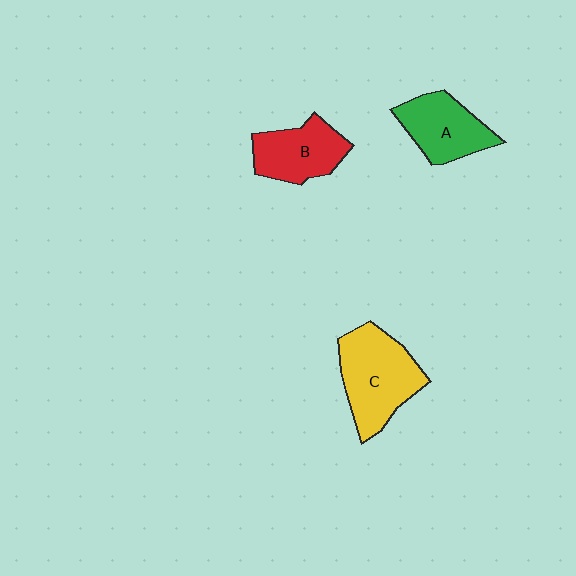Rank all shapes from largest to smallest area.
From largest to smallest: C (yellow), A (green), B (red).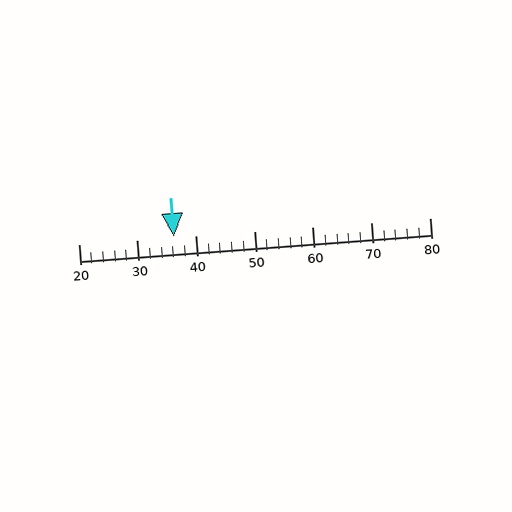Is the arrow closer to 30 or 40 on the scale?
The arrow is closer to 40.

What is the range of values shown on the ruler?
The ruler shows values from 20 to 80.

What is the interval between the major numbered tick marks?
The major tick marks are spaced 10 units apart.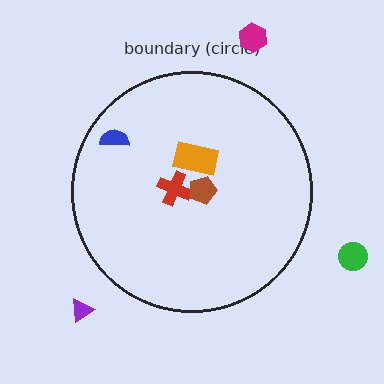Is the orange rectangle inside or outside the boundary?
Inside.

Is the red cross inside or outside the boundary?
Inside.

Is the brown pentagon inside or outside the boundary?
Inside.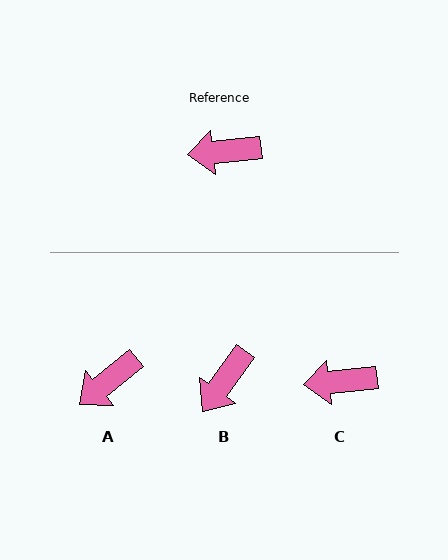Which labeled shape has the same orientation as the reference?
C.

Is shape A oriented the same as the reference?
No, it is off by about 33 degrees.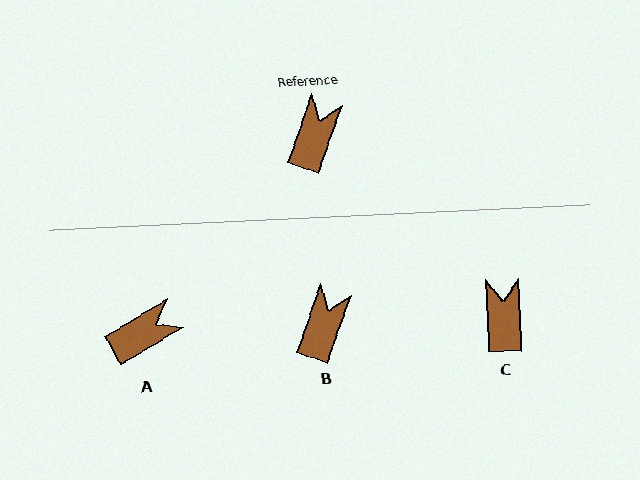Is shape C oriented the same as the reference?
No, it is off by about 22 degrees.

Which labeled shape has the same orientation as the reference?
B.